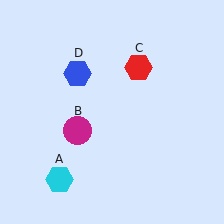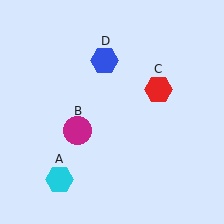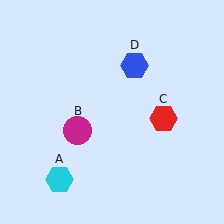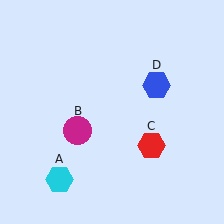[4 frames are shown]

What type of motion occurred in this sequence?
The red hexagon (object C), blue hexagon (object D) rotated clockwise around the center of the scene.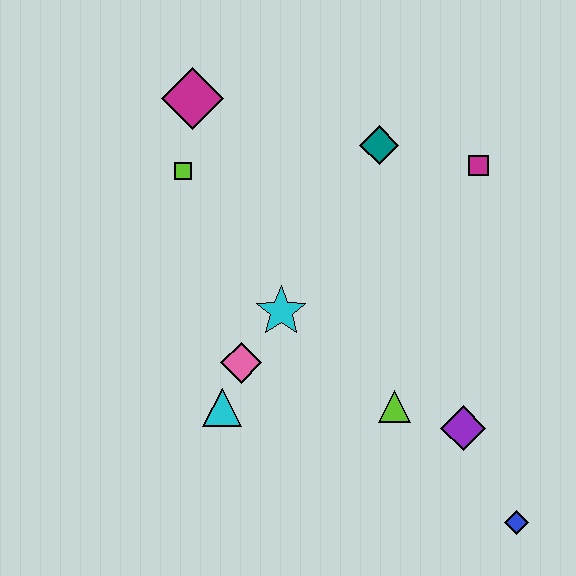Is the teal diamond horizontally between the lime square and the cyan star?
No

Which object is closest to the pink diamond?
The cyan triangle is closest to the pink diamond.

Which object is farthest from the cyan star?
The blue diamond is farthest from the cyan star.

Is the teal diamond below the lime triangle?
No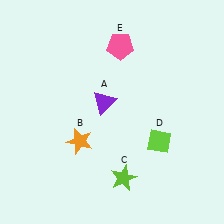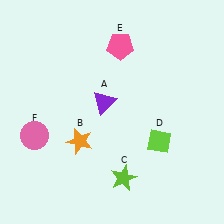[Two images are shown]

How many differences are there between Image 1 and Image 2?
There is 1 difference between the two images.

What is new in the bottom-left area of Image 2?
A pink circle (F) was added in the bottom-left area of Image 2.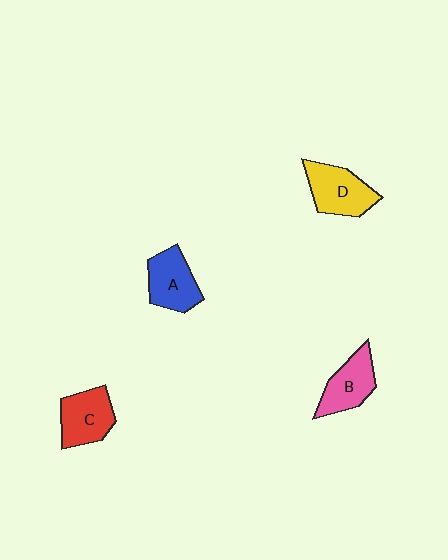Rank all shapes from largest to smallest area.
From largest to smallest: D (yellow), C (red), A (blue), B (pink).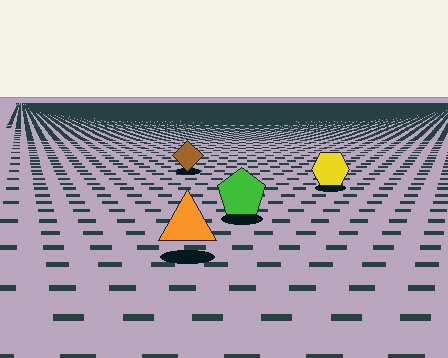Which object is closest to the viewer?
The orange triangle is closest. The texture marks near it are larger and more spread out.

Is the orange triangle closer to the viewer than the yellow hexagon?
Yes. The orange triangle is closer — you can tell from the texture gradient: the ground texture is coarser near it.